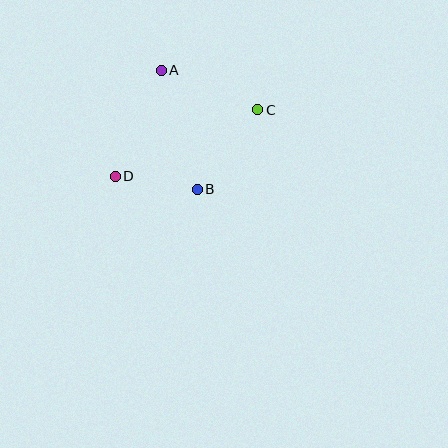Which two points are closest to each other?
Points B and D are closest to each other.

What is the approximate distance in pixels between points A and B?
The distance between A and B is approximately 124 pixels.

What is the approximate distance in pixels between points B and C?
The distance between B and C is approximately 100 pixels.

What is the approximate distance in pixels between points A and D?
The distance between A and D is approximately 116 pixels.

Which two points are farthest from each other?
Points C and D are farthest from each other.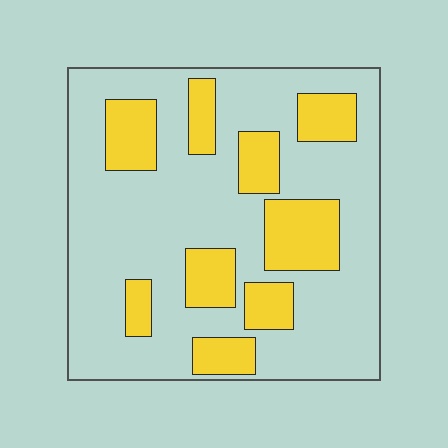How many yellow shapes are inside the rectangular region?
9.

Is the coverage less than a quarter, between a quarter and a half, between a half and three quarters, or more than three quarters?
Between a quarter and a half.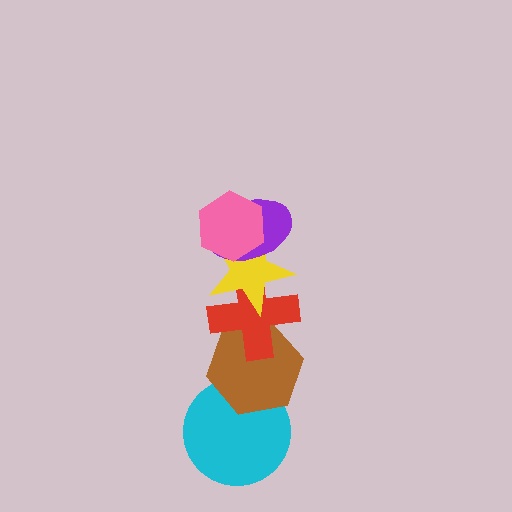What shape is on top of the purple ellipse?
The pink hexagon is on top of the purple ellipse.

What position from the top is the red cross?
The red cross is 4th from the top.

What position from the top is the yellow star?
The yellow star is 3rd from the top.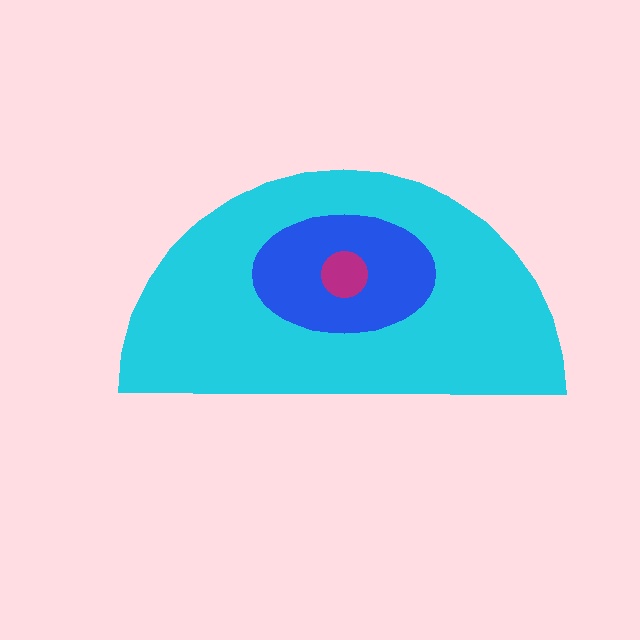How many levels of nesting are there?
3.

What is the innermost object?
The magenta circle.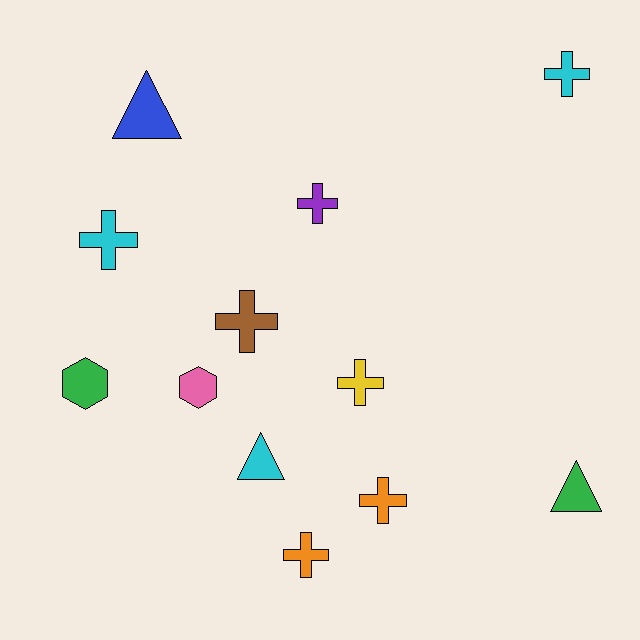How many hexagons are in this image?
There are 2 hexagons.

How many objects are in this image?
There are 12 objects.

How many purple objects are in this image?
There is 1 purple object.